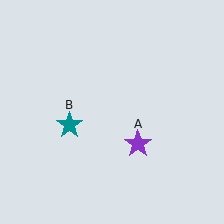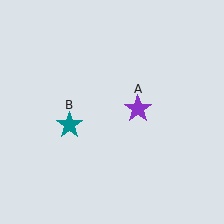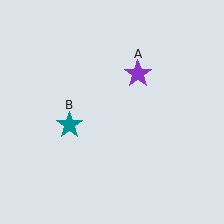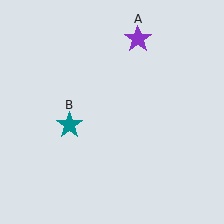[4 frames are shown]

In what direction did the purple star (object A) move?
The purple star (object A) moved up.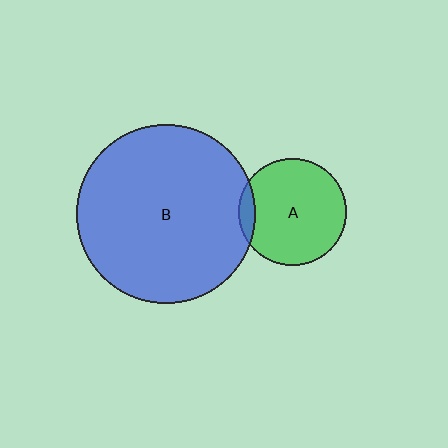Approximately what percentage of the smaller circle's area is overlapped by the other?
Approximately 10%.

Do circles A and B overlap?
Yes.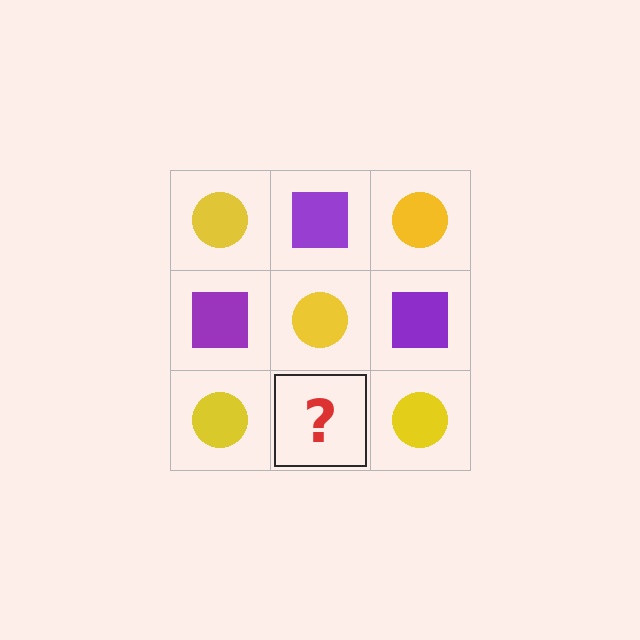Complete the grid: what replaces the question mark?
The question mark should be replaced with a purple square.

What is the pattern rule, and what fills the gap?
The rule is that it alternates yellow circle and purple square in a checkerboard pattern. The gap should be filled with a purple square.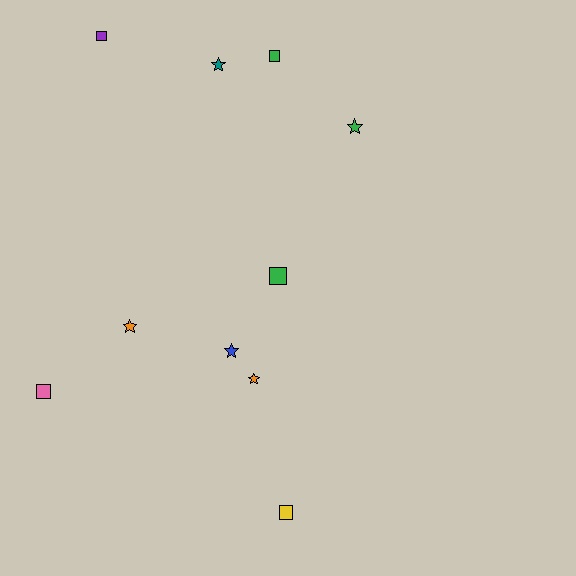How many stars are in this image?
There are 5 stars.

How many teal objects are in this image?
There is 1 teal object.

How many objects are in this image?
There are 10 objects.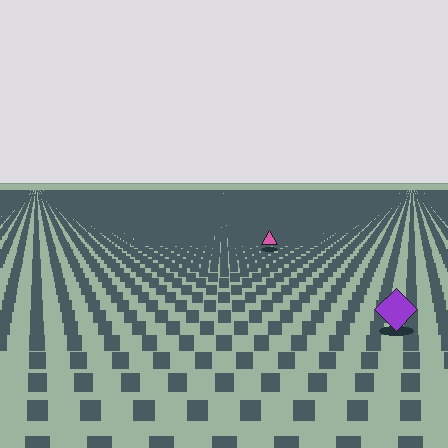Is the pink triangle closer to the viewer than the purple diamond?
No. The purple diamond is closer — you can tell from the texture gradient: the ground texture is coarser near it.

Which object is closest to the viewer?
The purple diamond is closest. The texture marks near it are larger and more spread out.